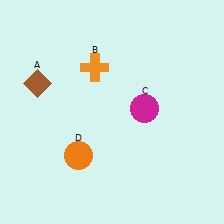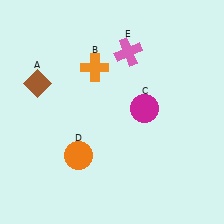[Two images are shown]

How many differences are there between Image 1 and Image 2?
There is 1 difference between the two images.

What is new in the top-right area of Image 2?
A pink cross (E) was added in the top-right area of Image 2.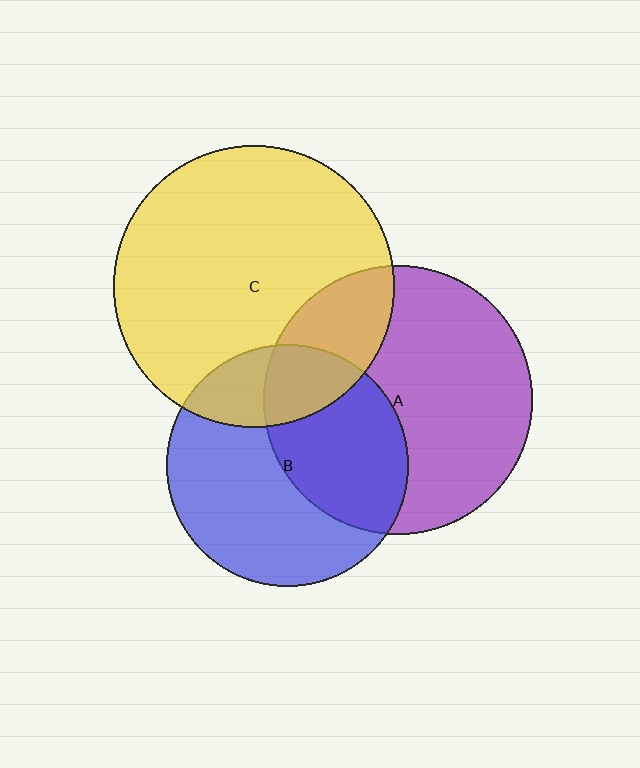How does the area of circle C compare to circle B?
Approximately 1.4 times.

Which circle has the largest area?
Circle C (yellow).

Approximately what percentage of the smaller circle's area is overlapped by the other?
Approximately 25%.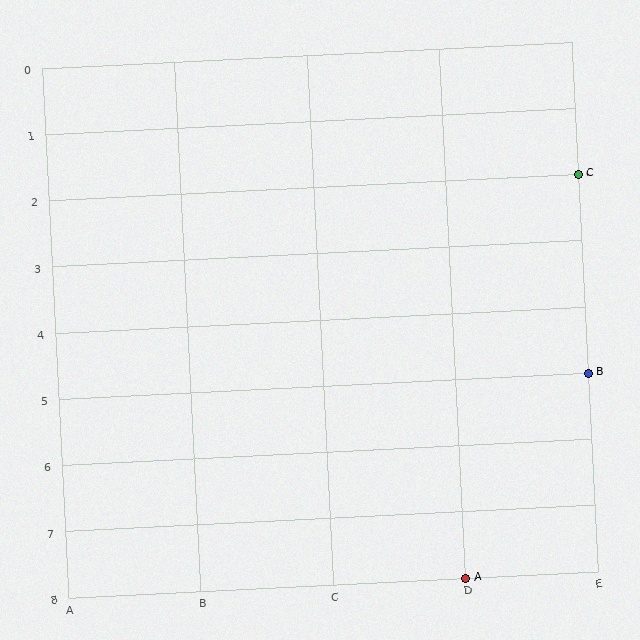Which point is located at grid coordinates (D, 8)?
Point A is at (D, 8).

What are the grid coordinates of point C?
Point C is at grid coordinates (E, 2).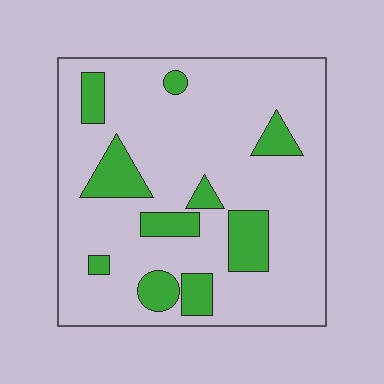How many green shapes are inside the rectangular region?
10.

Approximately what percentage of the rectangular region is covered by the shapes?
Approximately 20%.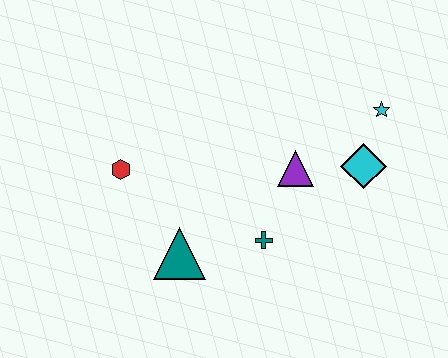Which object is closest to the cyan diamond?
The cyan star is closest to the cyan diamond.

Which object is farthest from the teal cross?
The cyan star is farthest from the teal cross.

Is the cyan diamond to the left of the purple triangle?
No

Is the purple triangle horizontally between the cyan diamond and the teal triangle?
Yes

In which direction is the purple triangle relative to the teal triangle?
The purple triangle is to the right of the teal triangle.